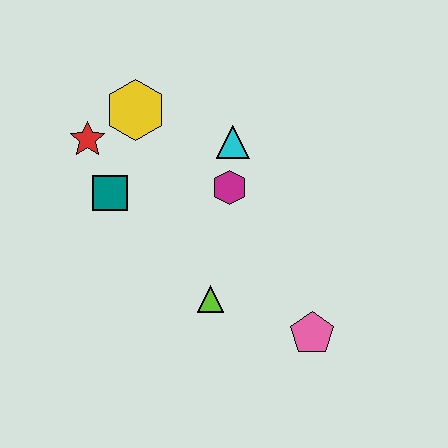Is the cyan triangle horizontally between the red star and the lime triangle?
No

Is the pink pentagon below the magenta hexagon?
Yes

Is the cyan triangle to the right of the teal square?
Yes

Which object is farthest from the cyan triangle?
The pink pentagon is farthest from the cyan triangle.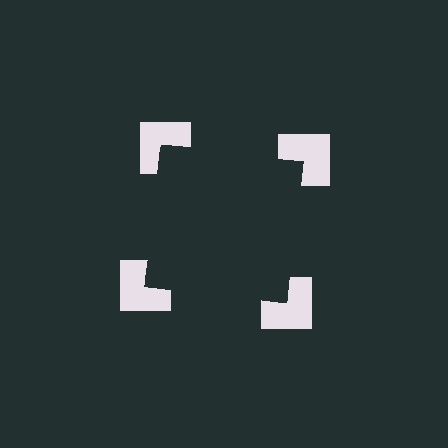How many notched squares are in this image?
There are 4 — one at each vertex of the illusory square.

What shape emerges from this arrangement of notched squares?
An illusory square — its edges are inferred from the aligned wedge cuts in the notched squares, not physically drawn.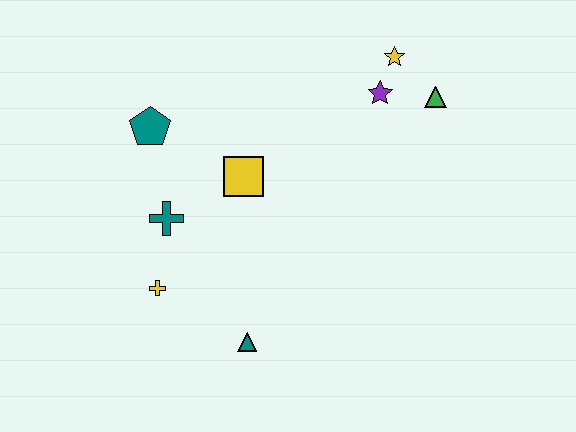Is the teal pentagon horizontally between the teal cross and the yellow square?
No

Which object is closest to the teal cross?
The yellow cross is closest to the teal cross.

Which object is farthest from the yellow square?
The green triangle is farthest from the yellow square.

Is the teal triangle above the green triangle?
No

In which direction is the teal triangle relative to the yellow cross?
The teal triangle is to the right of the yellow cross.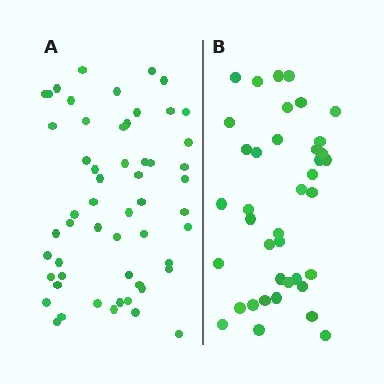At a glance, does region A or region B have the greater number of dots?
Region A (the left region) has more dots.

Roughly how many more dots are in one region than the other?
Region A has approximately 15 more dots than region B.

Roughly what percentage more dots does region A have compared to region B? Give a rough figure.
About 40% more.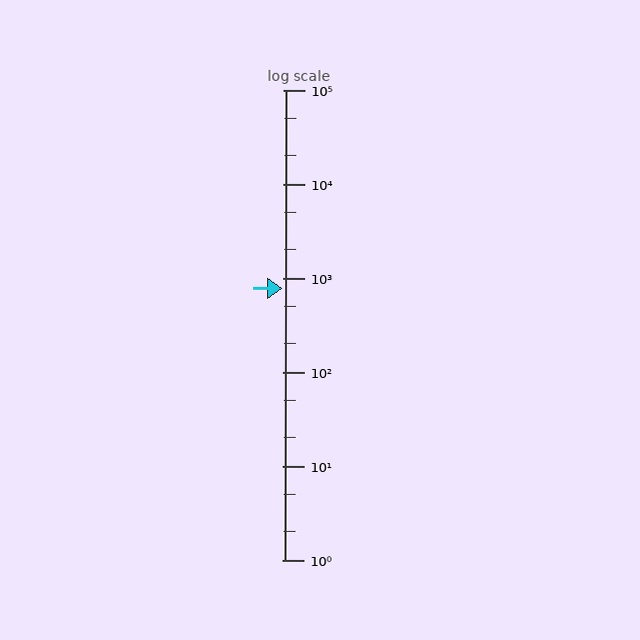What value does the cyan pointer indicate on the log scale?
The pointer indicates approximately 780.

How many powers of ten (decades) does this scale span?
The scale spans 5 decades, from 1 to 100000.